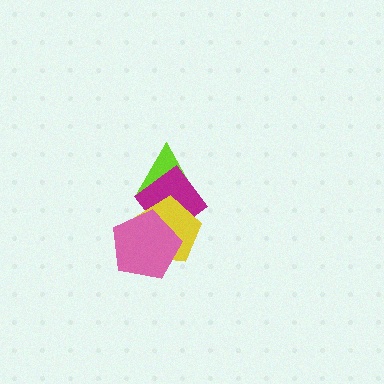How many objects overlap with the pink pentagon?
2 objects overlap with the pink pentagon.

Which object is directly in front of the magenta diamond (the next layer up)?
The yellow pentagon is directly in front of the magenta diamond.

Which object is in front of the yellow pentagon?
The pink pentagon is in front of the yellow pentagon.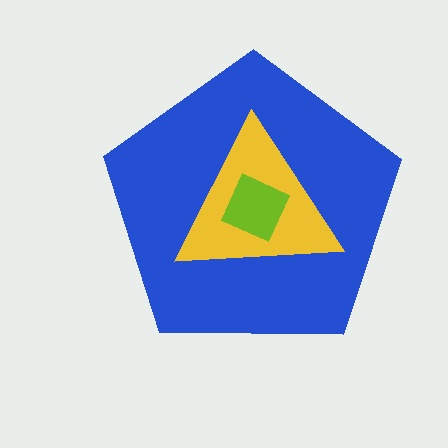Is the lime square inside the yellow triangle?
Yes.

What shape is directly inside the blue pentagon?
The yellow triangle.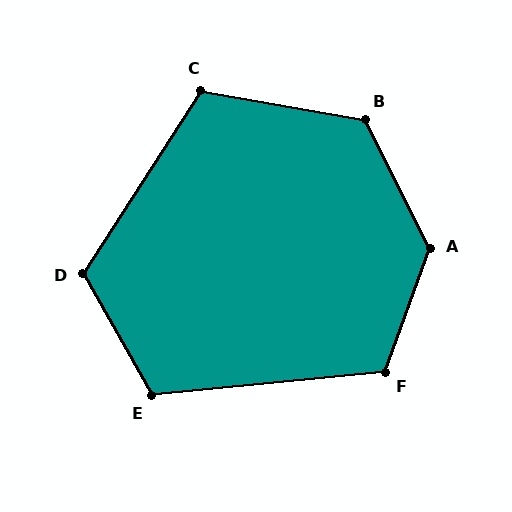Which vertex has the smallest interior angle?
C, at approximately 113 degrees.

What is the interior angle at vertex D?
Approximately 118 degrees (obtuse).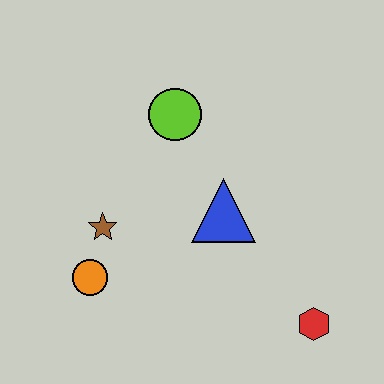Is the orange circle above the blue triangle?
No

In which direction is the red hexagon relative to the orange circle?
The red hexagon is to the right of the orange circle.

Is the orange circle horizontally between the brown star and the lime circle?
No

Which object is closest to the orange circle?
The brown star is closest to the orange circle.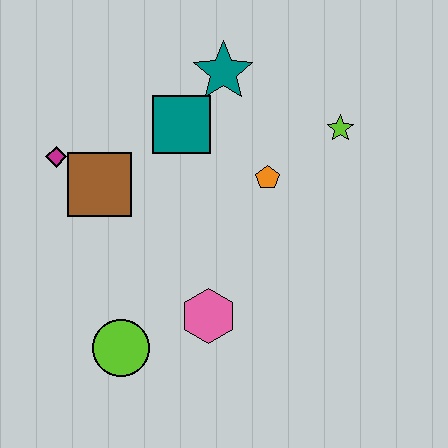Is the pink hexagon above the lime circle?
Yes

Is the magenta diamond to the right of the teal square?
No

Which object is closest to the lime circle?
The pink hexagon is closest to the lime circle.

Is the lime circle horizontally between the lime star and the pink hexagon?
No